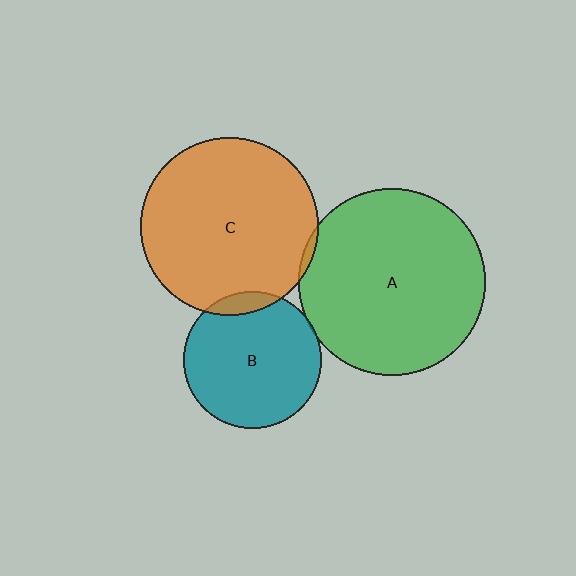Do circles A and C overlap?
Yes.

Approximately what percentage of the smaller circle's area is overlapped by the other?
Approximately 5%.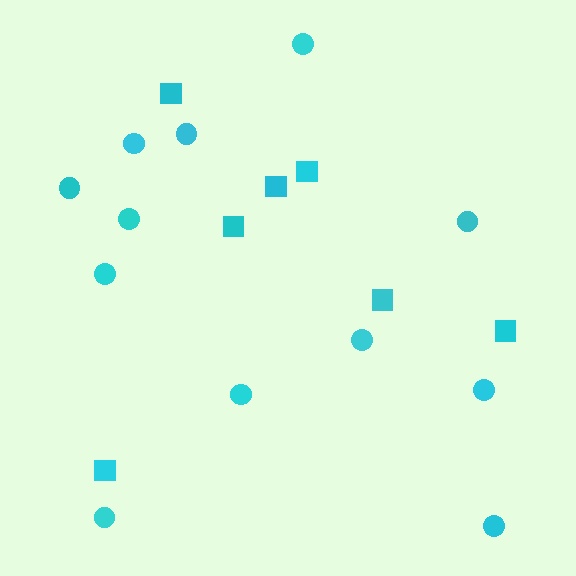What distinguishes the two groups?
There are 2 groups: one group of circles (12) and one group of squares (7).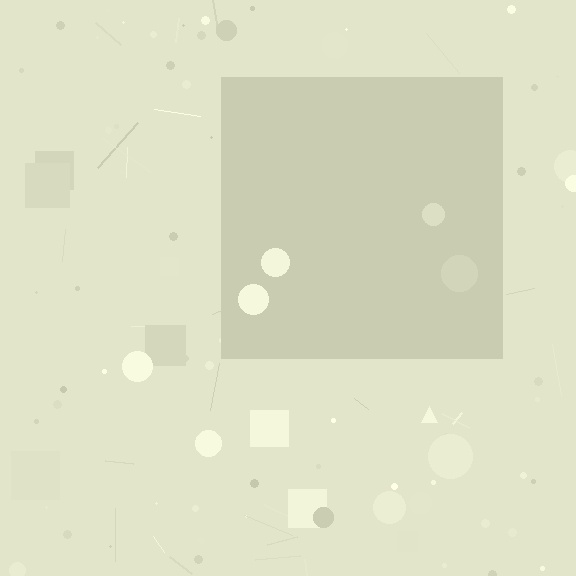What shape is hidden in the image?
A square is hidden in the image.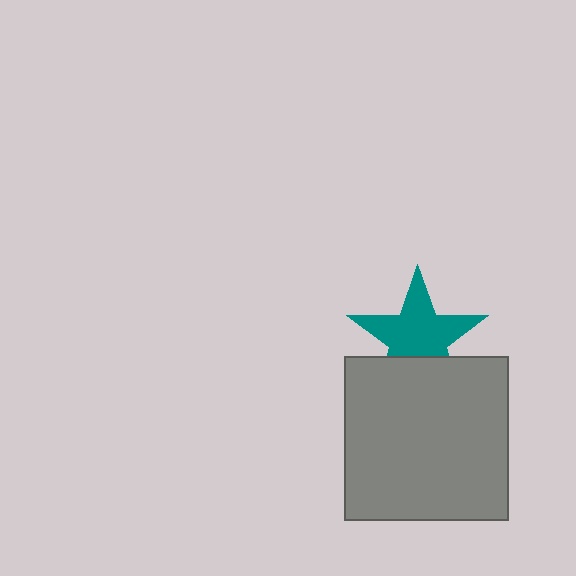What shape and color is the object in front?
The object in front is a gray square.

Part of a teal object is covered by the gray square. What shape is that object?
It is a star.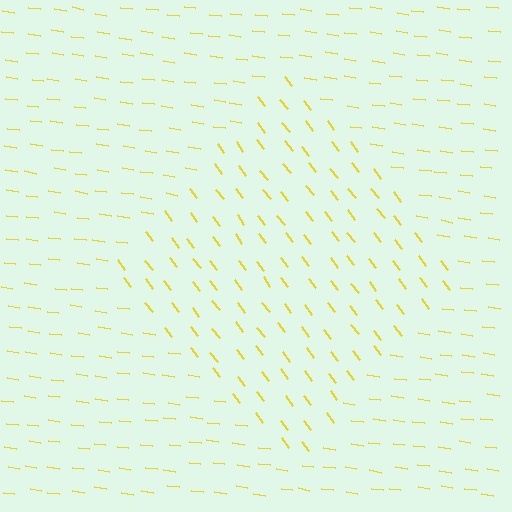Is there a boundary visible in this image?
Yes, there is a texture boundary formed by a change in line orientation.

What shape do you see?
I see a diamond.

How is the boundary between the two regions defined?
The boundary is defined purely by a change in line orientation (approximately 45 degrees difference). All lines are the same color and thickness.